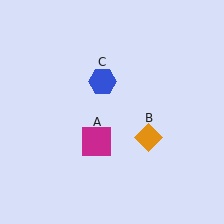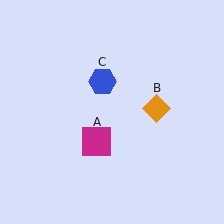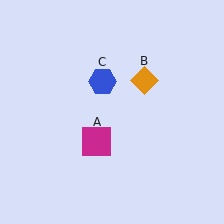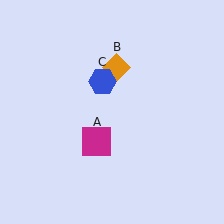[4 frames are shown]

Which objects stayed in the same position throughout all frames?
Magenta square (object A) and blue hexagon (object C) remained stationary.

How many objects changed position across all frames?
1 object changed position: orange diamond (object B).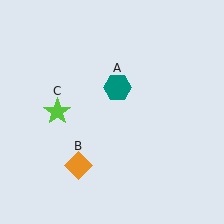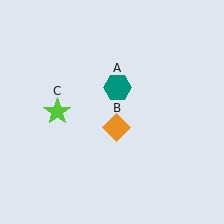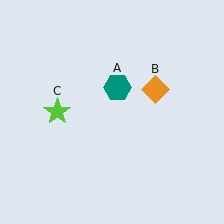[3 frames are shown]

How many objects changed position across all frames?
1 object changed position: orange diamond (object B).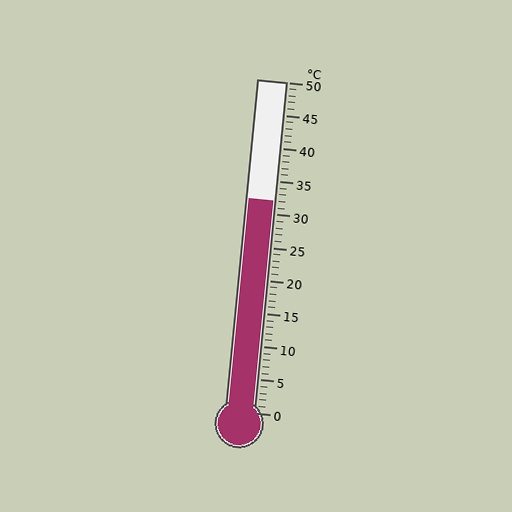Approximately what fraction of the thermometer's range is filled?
The thermometer is filled to approximately 65% of its range.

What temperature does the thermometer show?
The thermometer shows approximately 32°C.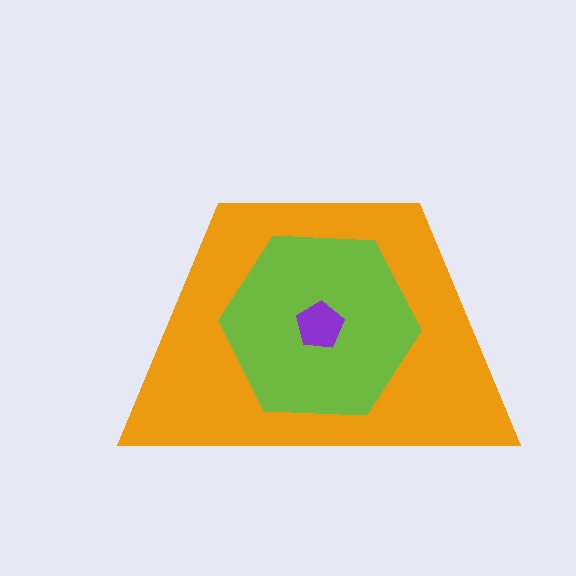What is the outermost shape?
The orange trapezoid.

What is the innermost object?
The purple pentagon.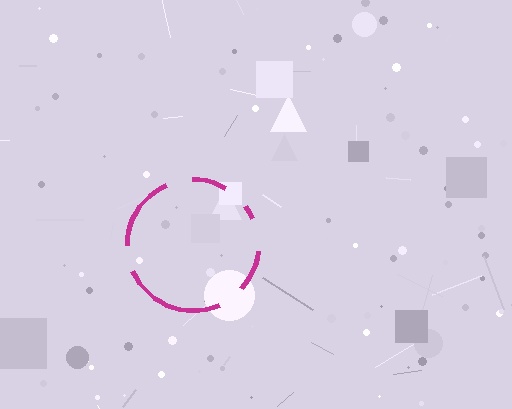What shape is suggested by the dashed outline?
The dashed outline suggests a circle.